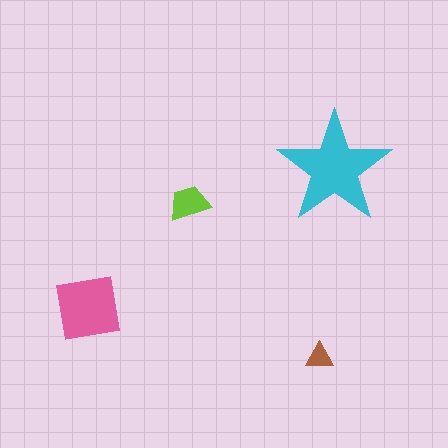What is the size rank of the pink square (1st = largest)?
2nd.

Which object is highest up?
The cyan star is topmost.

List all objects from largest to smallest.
The cyan star, the pink square, the lime trapezoid, the brown triangle.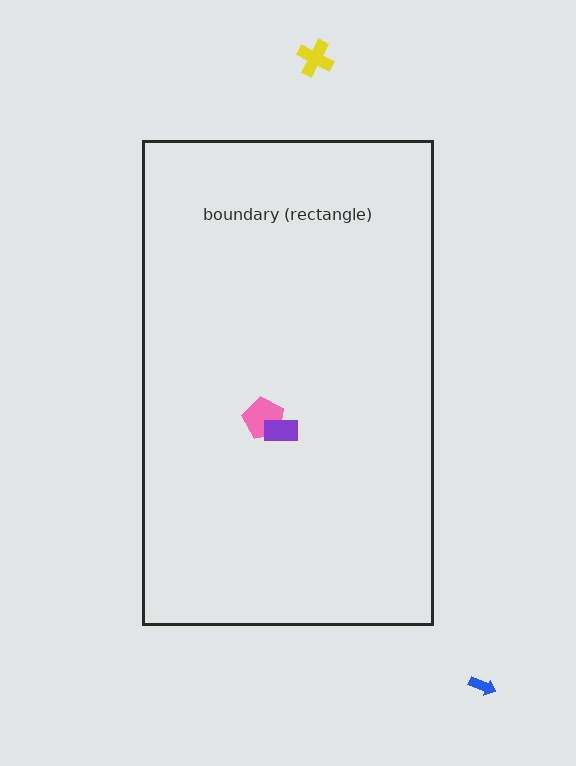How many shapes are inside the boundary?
2 inside, 2 outside.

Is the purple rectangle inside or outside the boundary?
Inside.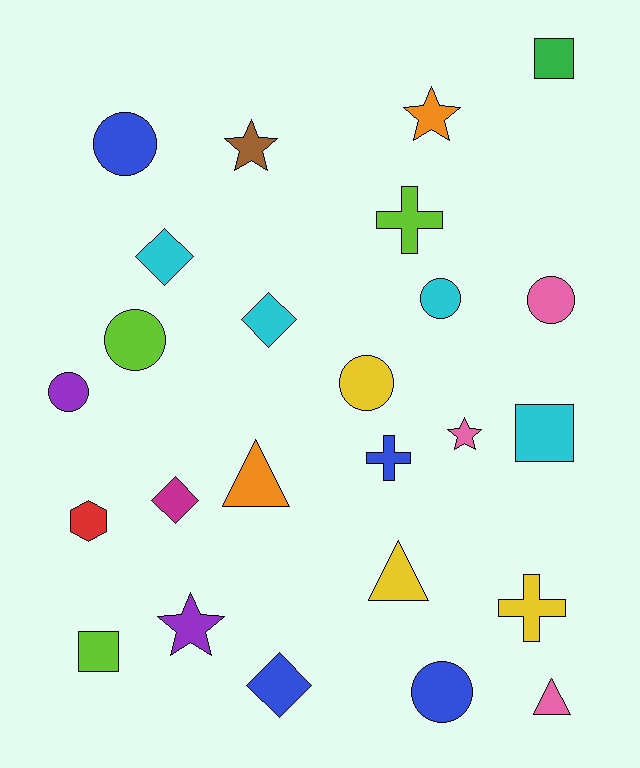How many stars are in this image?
There are 4 stars.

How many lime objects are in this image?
There are 3 lime objects.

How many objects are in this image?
There are 25 objects.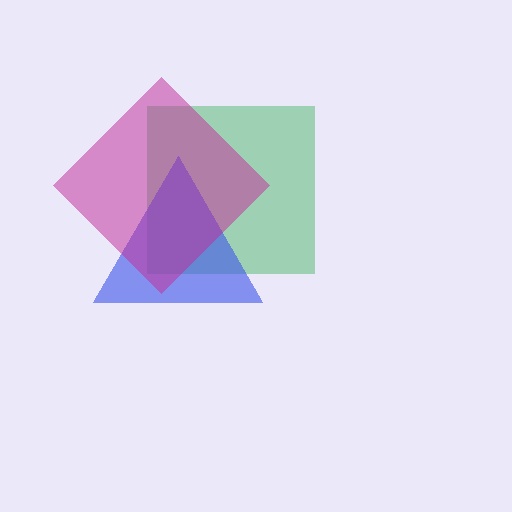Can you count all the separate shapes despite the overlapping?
Yes, there are 3 separate shapes.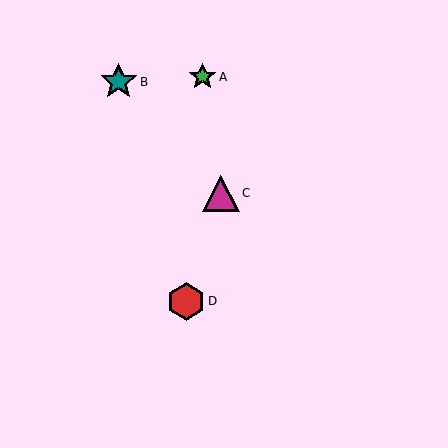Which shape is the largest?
The red hexagon (labeled D) is the largest.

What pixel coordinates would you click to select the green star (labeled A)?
Click at (202, 77) to select the green star A.